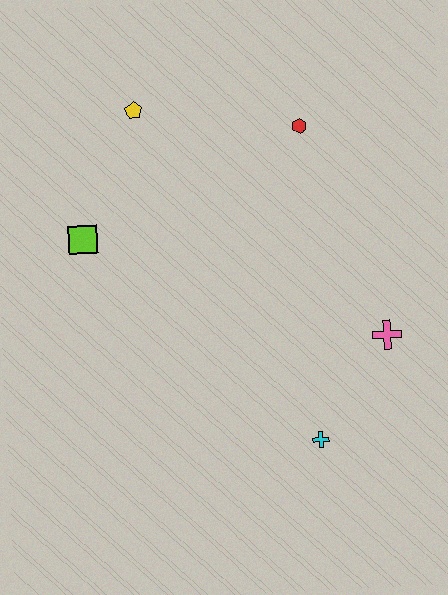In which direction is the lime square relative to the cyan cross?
The lime square is to the left of the cyan cross.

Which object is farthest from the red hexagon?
The cyan cross is farthest from the red hexagon.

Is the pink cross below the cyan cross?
No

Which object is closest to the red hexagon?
The yellow pentagon is closest to the red hexagon.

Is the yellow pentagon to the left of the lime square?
No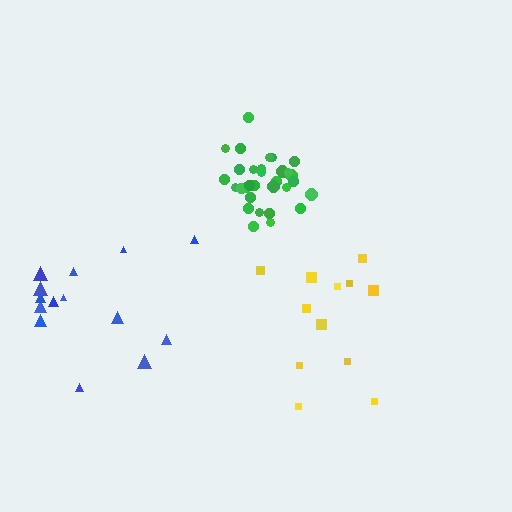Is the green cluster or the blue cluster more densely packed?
Green.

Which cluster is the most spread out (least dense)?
Blue.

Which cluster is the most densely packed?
Green.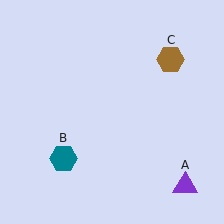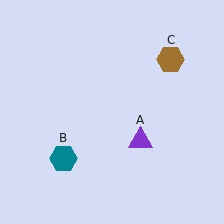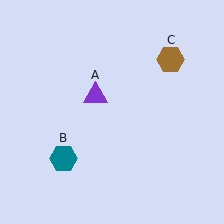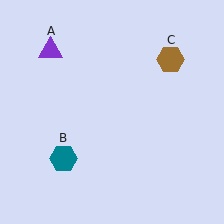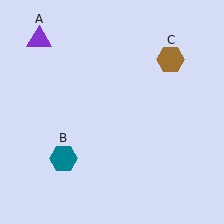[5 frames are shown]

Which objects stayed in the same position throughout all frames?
Teal hexagon (object B) and brown hexagon (object C) remained stationary.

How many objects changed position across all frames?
1 object changed position: purple triangle (object A).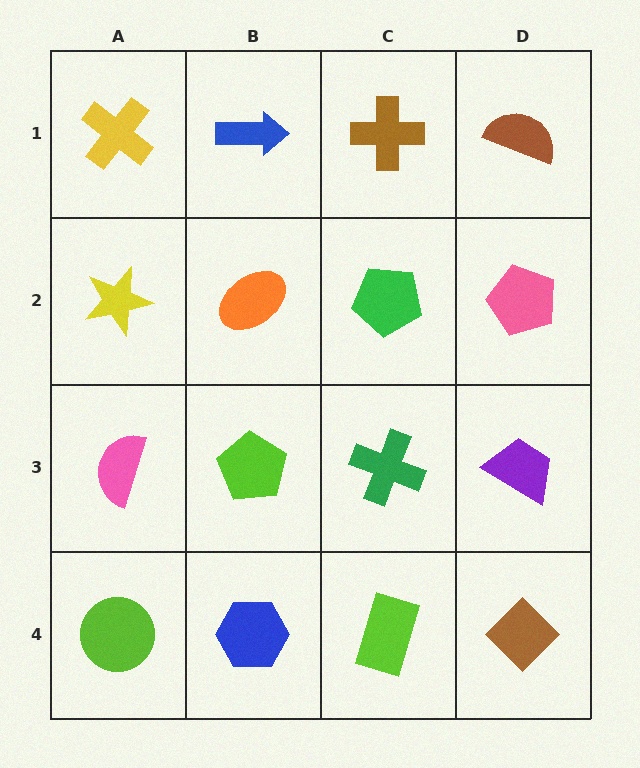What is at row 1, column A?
A yellow cross.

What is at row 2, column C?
A green pentagon.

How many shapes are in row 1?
4 shapes.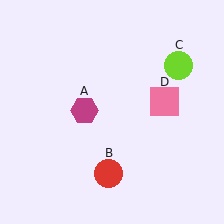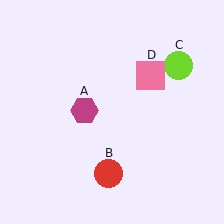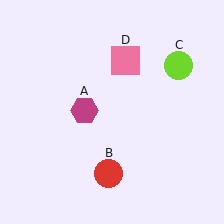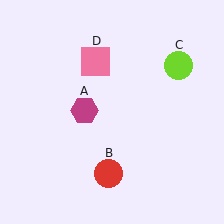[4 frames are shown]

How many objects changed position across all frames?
1 object changed position: pink square (object D).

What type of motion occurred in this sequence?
The pink square (object D) rotated counterclockwise around the center of the scene.